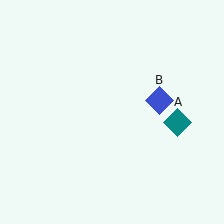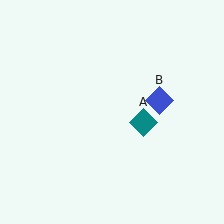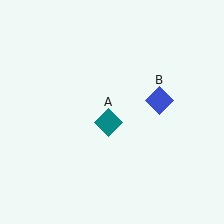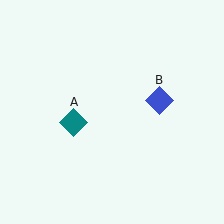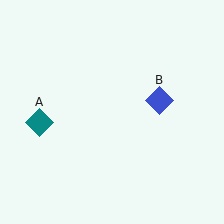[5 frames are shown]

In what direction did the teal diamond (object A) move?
The teal diamond (object A) moved left.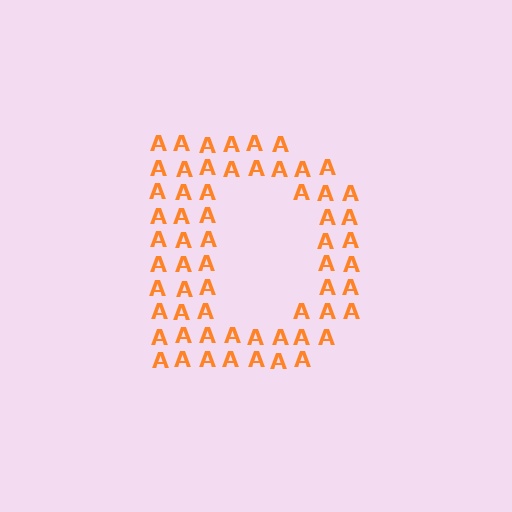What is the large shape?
The large shape is the letter D.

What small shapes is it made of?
It is made of small letter A's.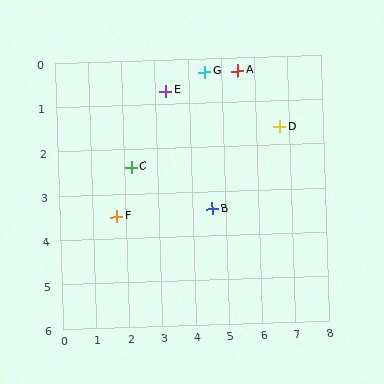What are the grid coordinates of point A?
Point A is at approximately (5.5, 0.3).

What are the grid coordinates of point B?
Point B is at approximately (4.6, 3.4).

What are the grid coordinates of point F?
Point F is at approximately (1.7, 3.5).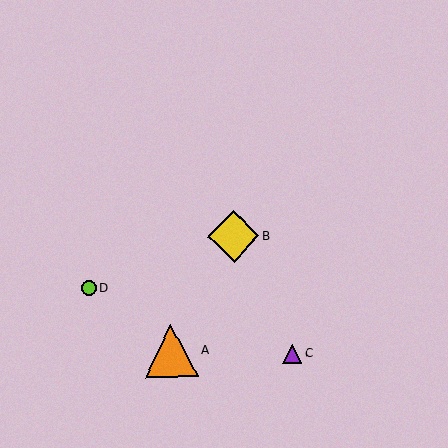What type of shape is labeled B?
Shape B is a yellow diamond.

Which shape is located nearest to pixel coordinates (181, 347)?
The orange triangle (labeled A) at (171, 351) is nearest to that location.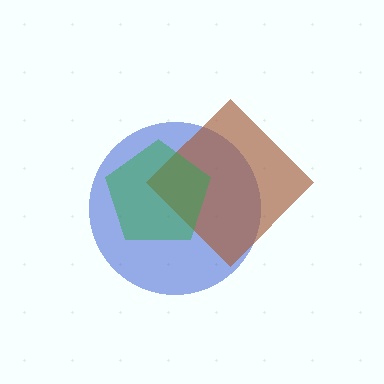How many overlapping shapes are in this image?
There are 3 overlapping shapes in the image.